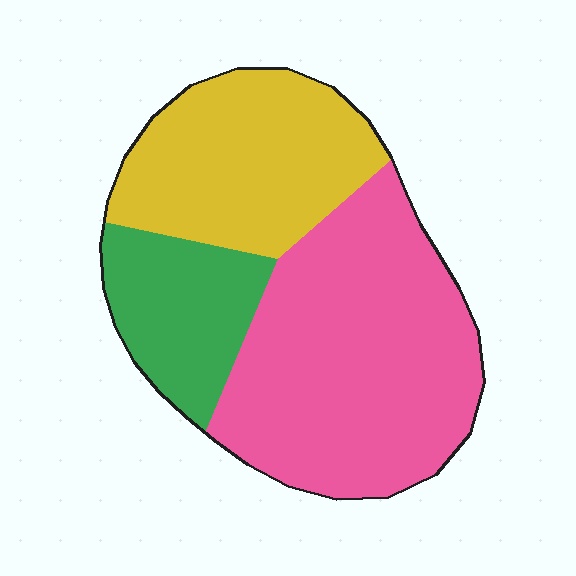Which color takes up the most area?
Pink, at roughly 50%.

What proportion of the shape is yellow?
Yellow takes up about one third (1/3) of the shape.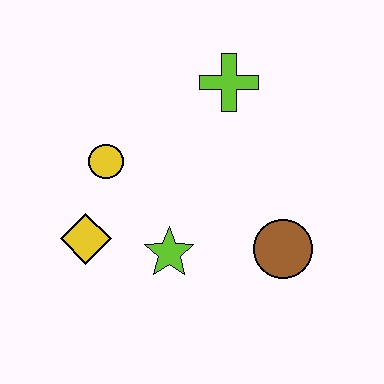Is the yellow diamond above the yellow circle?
No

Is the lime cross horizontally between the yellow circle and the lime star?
No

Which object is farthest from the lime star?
The lime cross is farthest from the lime star.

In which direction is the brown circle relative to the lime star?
The brown circle is to the right of the lime star.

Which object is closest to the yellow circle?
The yellow diamond is closest to the yellow circle.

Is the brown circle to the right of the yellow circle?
Yes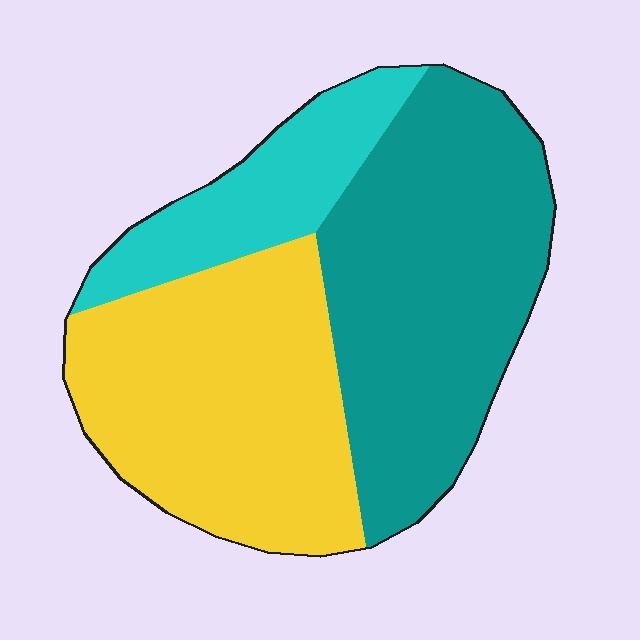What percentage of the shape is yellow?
Yellow covers roughly 40% of the shape.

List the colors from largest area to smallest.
From largest to smallest: teal, yellow, cyan.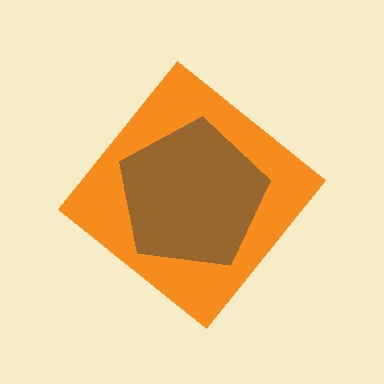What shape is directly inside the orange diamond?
The brown pentagon.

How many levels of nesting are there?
2.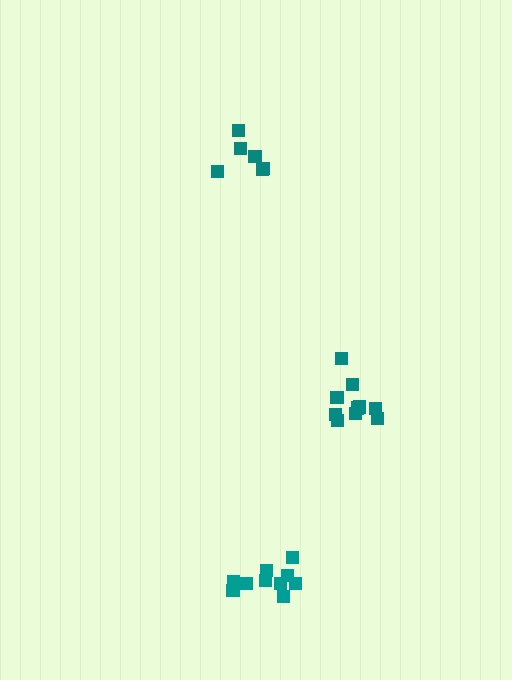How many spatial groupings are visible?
There are 3 spatial groupings.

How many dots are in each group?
Group 1: 10 dots, Group 2: 10 dots, Group 3: 6 dots (26 total).